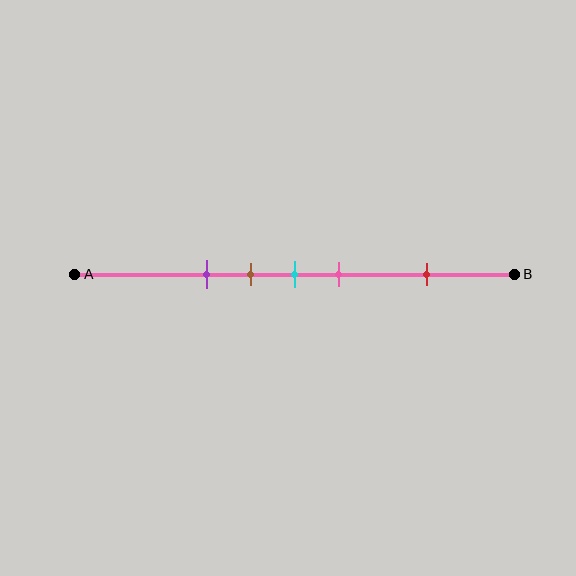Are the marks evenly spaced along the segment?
No, the marks are not evenly spaced.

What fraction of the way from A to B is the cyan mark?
The cyan mark is approximately 50% (0.5) of the way from A to B.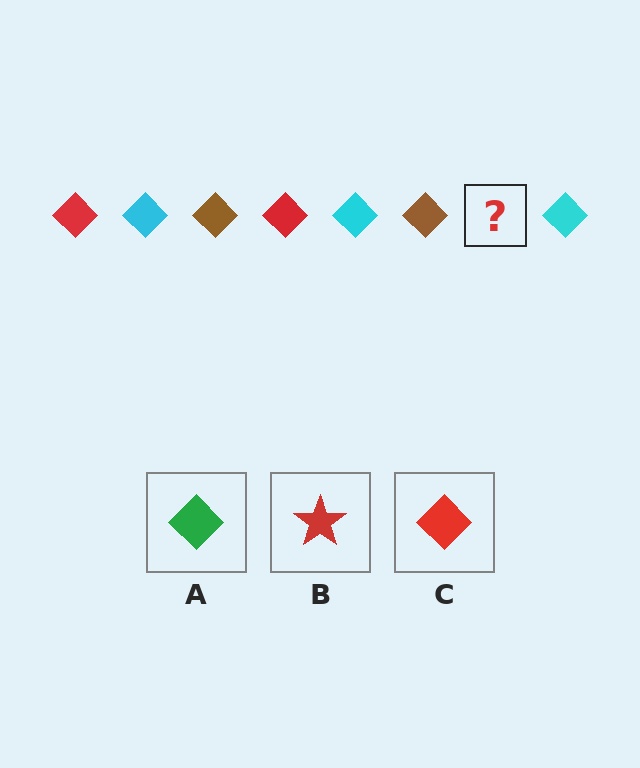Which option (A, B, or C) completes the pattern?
C.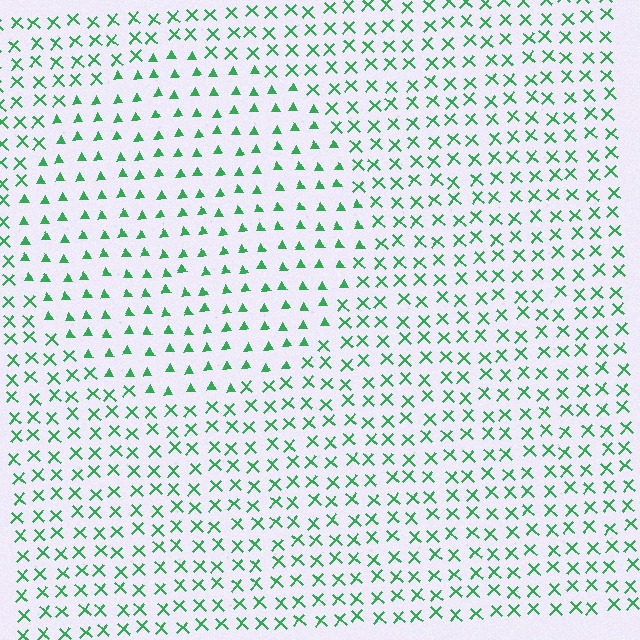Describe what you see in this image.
The image is filled with small green elements arranged in a uniform grid. A circle-shaped region contains triangles, while the surrounding area contains X marks. The boundary is defined purely by the change in element shape.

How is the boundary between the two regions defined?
The boundary is defined by a change in element shape: triangles inside vs. X marks outside. All elements share the same color and spacing.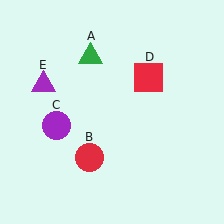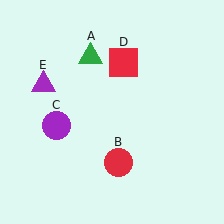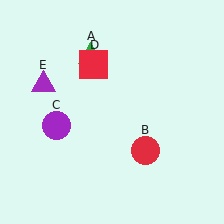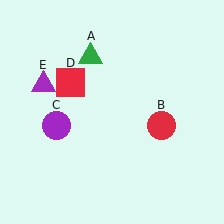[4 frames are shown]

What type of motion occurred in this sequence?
The red circle (object B), red square (object D) rotated counterclockwise around the center of the scene.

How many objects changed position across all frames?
2 objects changed position: red circle (object B), red square (object D).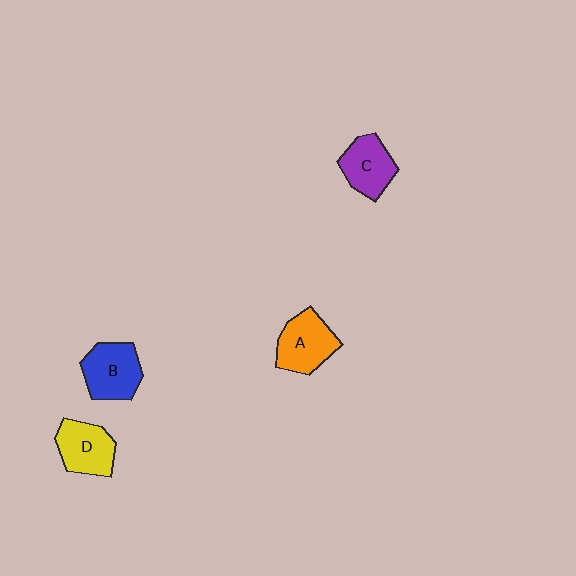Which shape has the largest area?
Shape B (blue).